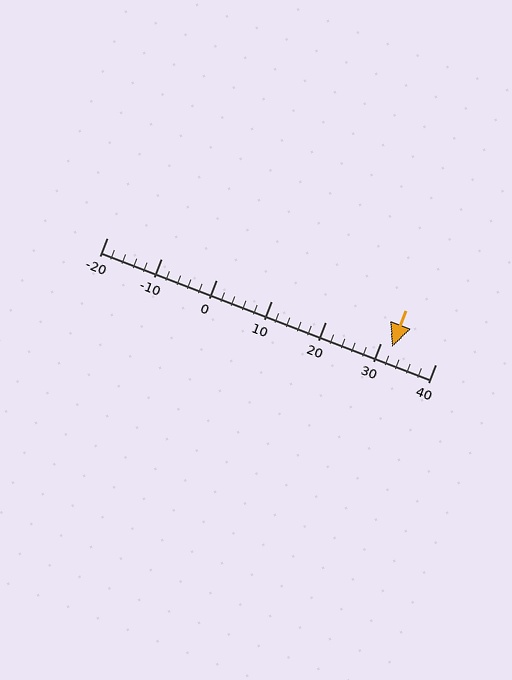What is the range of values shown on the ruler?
The ruler shows values from -20 to 40.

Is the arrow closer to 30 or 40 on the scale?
The arrow is closer to 30.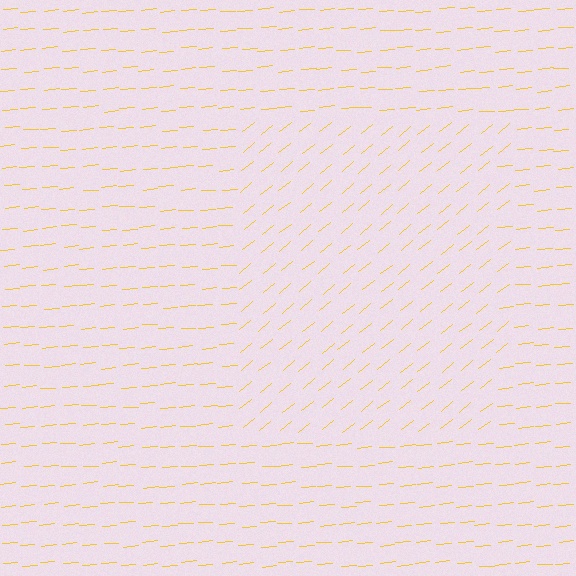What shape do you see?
I see a rectangle.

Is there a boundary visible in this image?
Yes, there is a texture boundary formed by a change in line orientation.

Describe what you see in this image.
The image is filled with small yellow line segments. A rectangle region in the image has lines oriented differently from the surrounding lines, creating a visible texture boundary.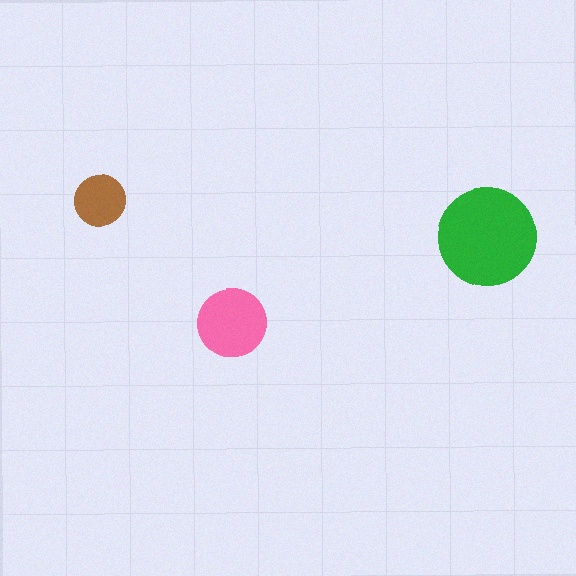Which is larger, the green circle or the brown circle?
The green one.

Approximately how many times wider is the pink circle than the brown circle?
About 1.5 times wider.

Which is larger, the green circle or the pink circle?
The green one.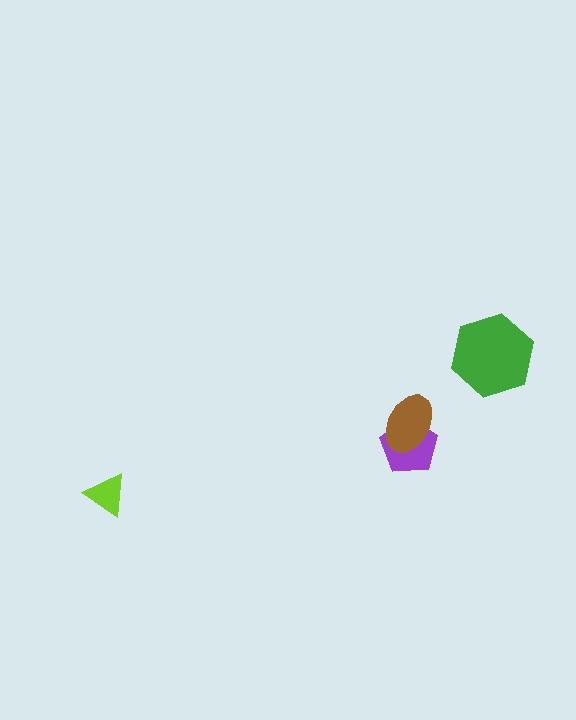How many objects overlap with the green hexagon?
0 objects overlap with the green hexagon.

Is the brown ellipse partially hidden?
No, no other shape covers it.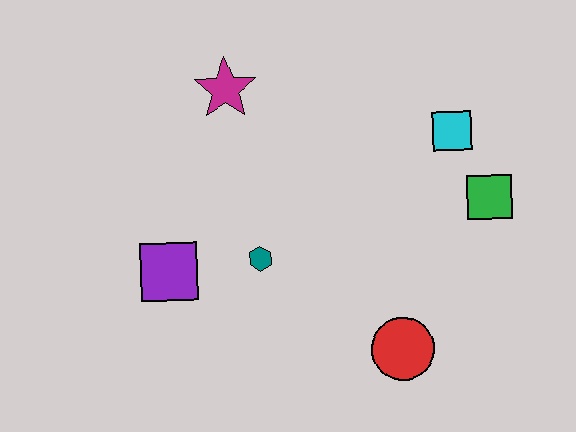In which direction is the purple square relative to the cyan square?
The purple square is to the left of the cyan square.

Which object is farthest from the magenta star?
The red circle is farthest from the magenta star.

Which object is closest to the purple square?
The teal hexagon is closest to the purple square.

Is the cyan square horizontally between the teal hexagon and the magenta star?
No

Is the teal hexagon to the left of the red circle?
Yes